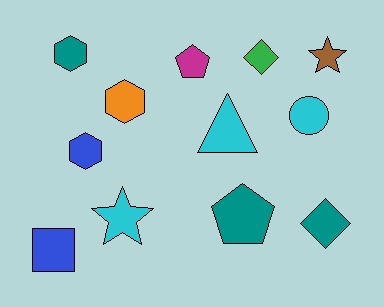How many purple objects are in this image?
There are no purple objects.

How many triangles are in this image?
There is 1 triangle.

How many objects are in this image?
There are 12 objects.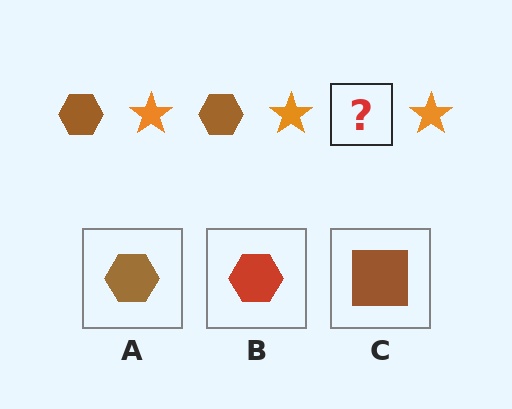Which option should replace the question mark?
Option A.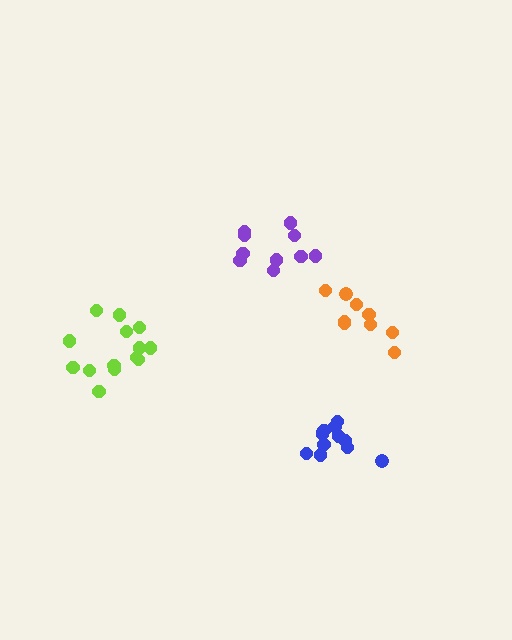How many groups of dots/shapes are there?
There are 4 groups.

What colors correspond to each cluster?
The clusters are colored: purple, lime, orange, blue.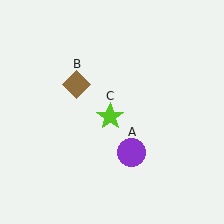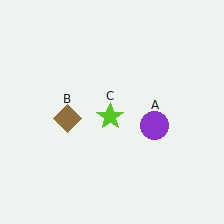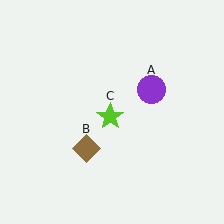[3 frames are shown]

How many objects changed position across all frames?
2 objects changed position: purple circle (object A), brown diamond (object B).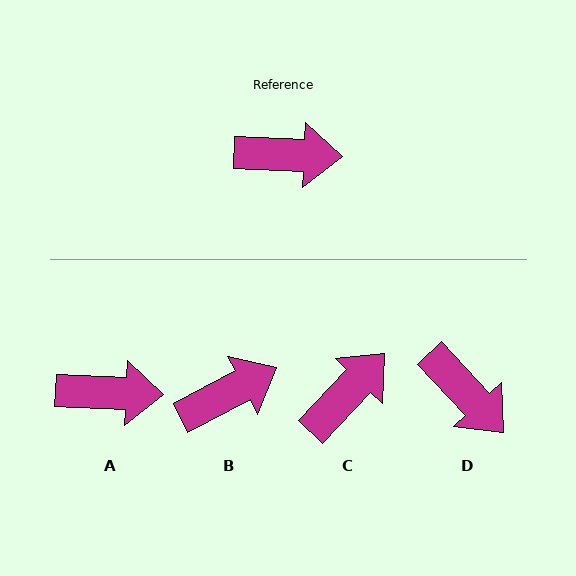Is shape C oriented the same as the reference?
No, it is off by about 49 degrees.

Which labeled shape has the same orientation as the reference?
A.